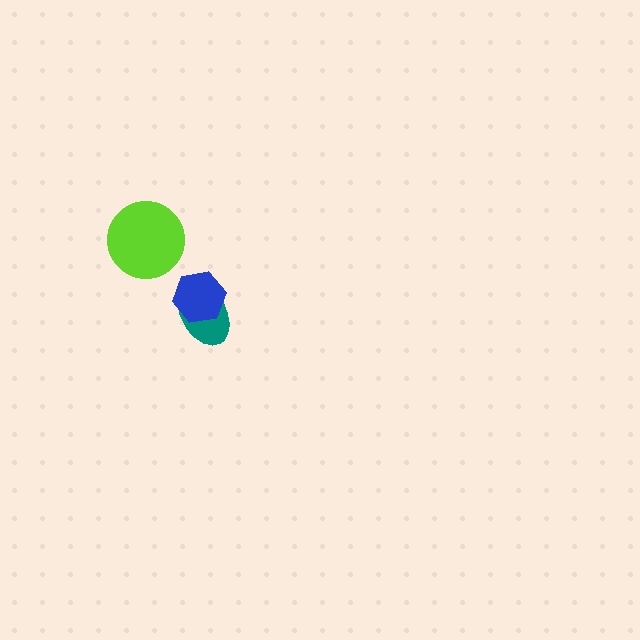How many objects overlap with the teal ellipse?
1 object overlaps with the teal ellipse.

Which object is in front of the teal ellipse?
The blue hexagon is in front of the teal ellipse.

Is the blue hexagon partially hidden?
No, no other shape covers it.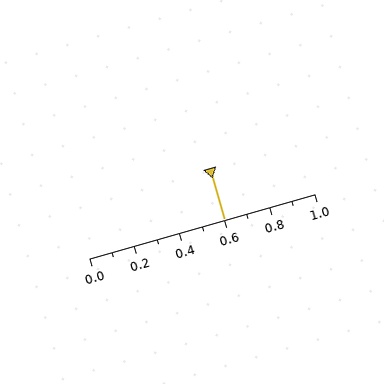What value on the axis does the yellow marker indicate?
The marker indicates approximately 0.6.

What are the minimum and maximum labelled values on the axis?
The axis runs from 0.0 to 1.0.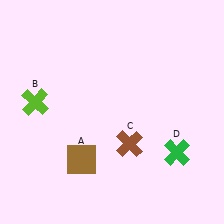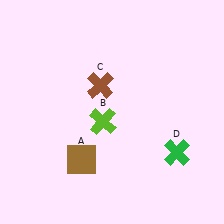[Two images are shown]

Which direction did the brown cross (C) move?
The brown cross (C) moved up.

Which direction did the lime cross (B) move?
The lime cross (B) moved right.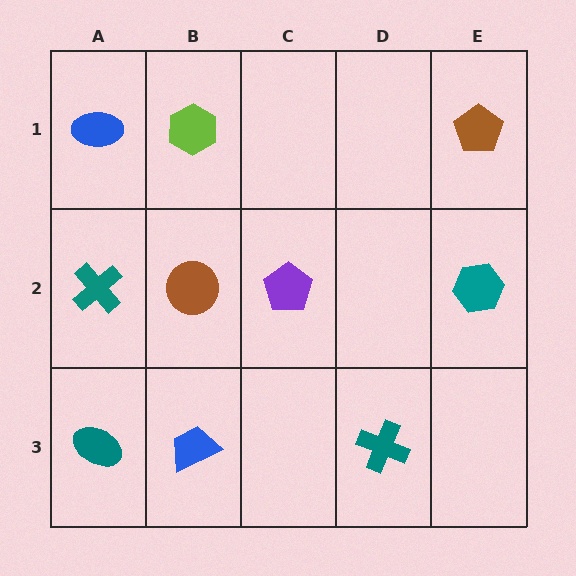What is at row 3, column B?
A blue trapezoid.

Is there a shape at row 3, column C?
No, that cell is empty.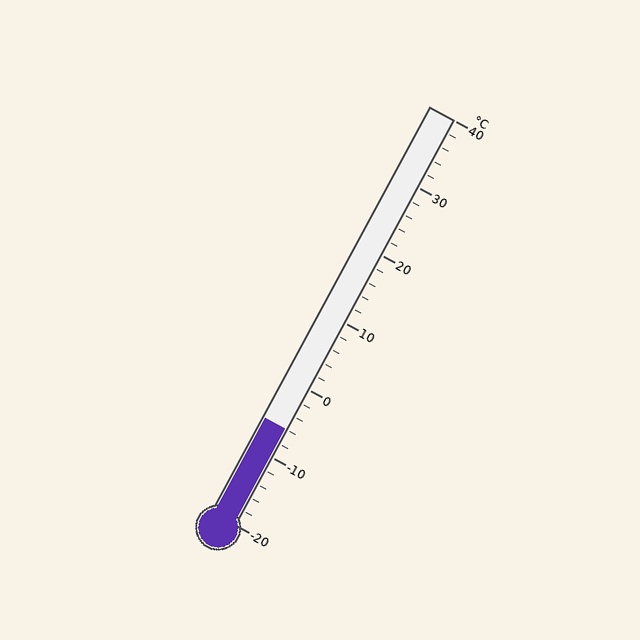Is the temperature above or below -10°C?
The temperature is above -10°C.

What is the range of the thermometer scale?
The thermometer scale ranges from -20°C to 40°C.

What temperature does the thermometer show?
The thermometer shows approximately -6°C.